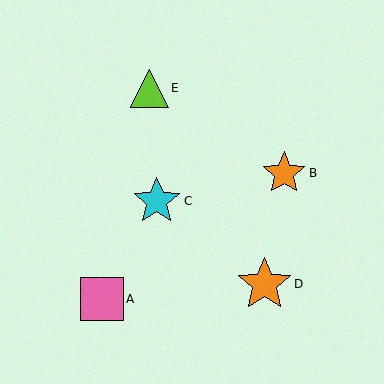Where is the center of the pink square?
The center of the pink square is at (102, 299).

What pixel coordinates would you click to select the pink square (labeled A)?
Click at (102, 299) to select the pink square A.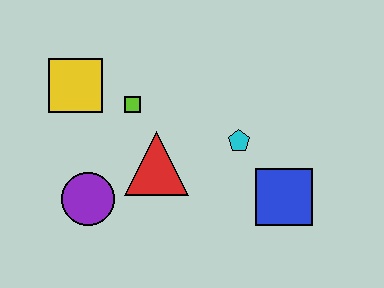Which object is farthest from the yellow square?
The blue square is farthest from the yellow square.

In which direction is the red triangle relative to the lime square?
The red triangle is below the lime square.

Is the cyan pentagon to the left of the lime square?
No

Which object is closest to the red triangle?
The lime square is closest to the red triangle.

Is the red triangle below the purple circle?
No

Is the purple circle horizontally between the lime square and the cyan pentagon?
No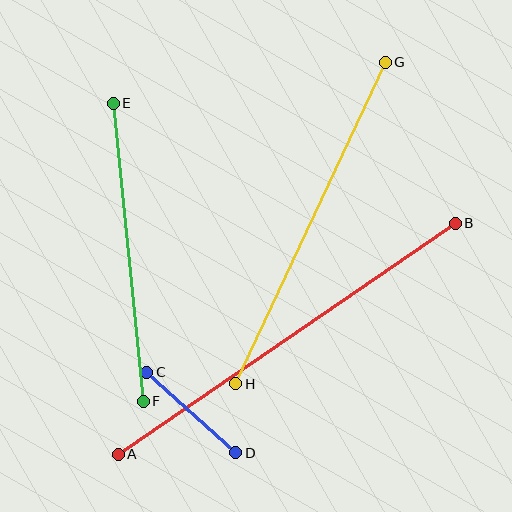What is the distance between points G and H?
The distance is approximately 355 pixels.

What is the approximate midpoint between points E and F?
The midpoint is at approximately (128, 252) pixels.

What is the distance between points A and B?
The distance is approximately 409 pixels.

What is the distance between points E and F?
The distance is approximately 300 pixels.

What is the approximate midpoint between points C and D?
The midpoint is at approximately (191, 413) pixels.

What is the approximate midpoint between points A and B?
The midpoint is at approximately (287, 339) pixels.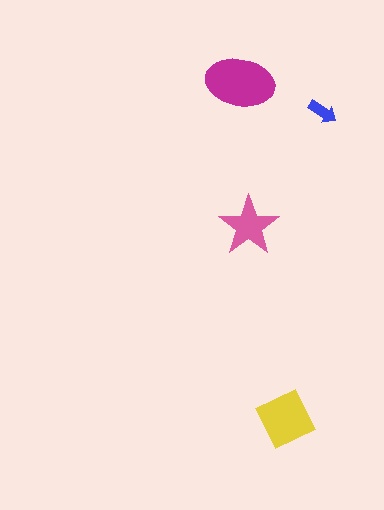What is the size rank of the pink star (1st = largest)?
3rd.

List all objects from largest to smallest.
The magenta ellipse, the yellow diamond, the pink star, the blue arrow.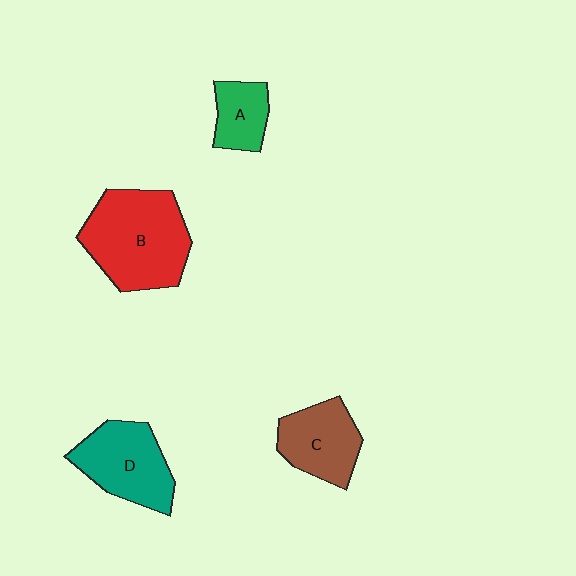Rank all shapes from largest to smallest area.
From largest to smallest: B (red), D (teal), C (brown), A (green).